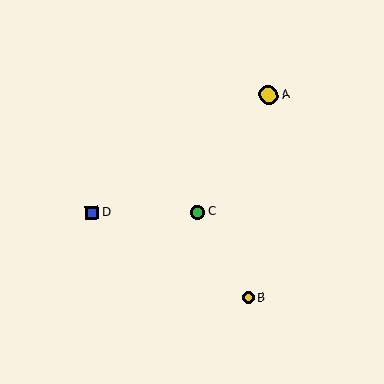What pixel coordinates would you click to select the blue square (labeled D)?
Click at (92, 212) to select the blue square D.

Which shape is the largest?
The yellow circle (labeled A) is the largest.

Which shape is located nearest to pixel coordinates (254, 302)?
The yellow circle (labeled B) at (248, 298) is nearest to that location.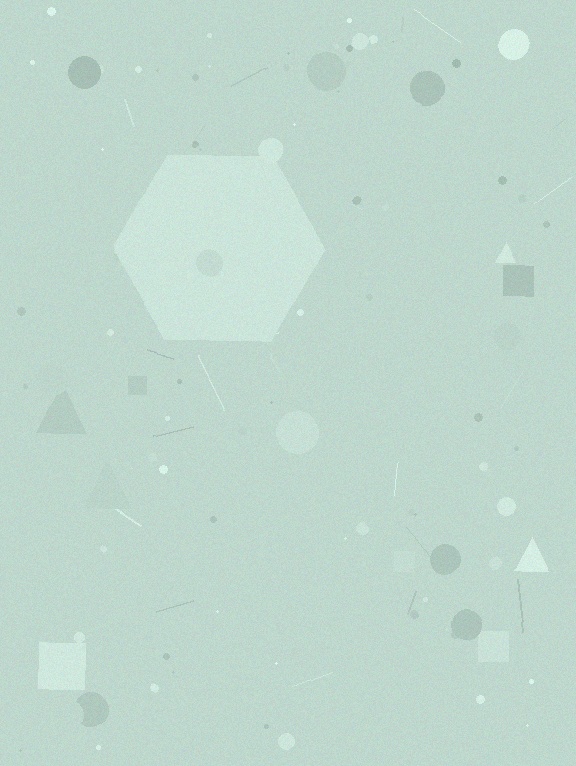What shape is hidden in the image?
A hexagon is hidden in the image.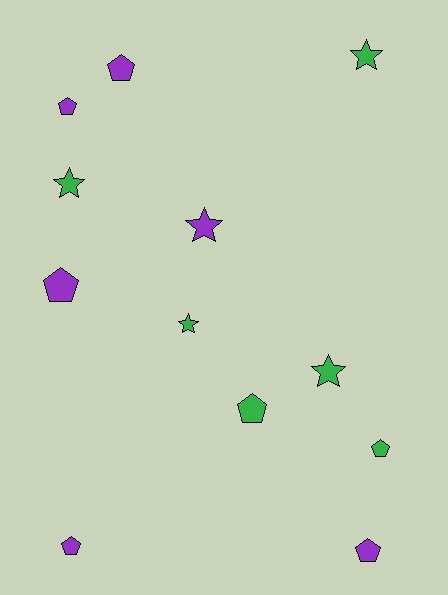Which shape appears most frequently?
Pentagon, with 7 objects.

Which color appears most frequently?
Green, with 6 objects.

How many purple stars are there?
There is 1 purple star.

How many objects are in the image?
There are 12 objects.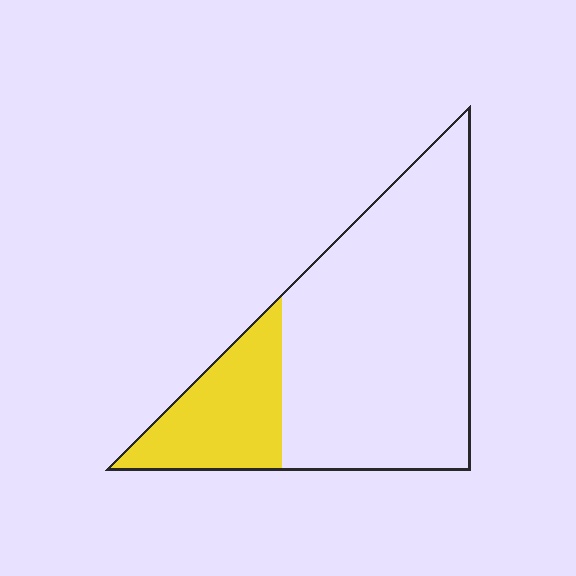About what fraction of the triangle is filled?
About one quarter (1/4).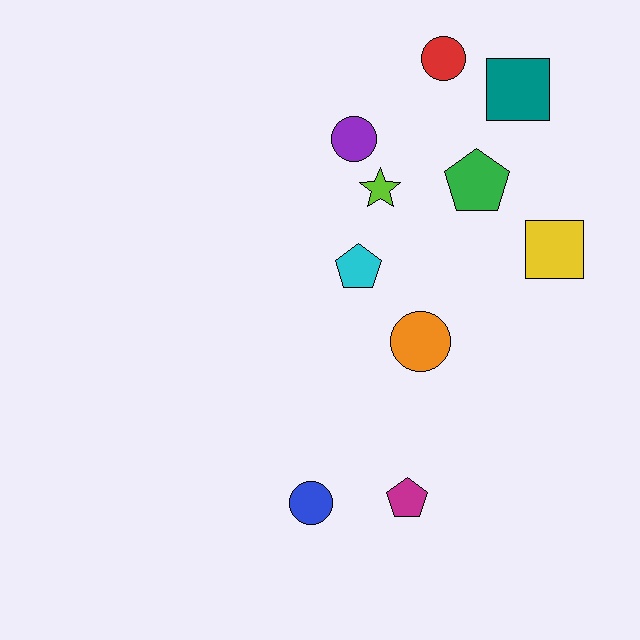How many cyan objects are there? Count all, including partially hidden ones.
There is 1 cyan object.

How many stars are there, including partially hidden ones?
There is 1 star.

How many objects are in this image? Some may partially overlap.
There are 10 objects.